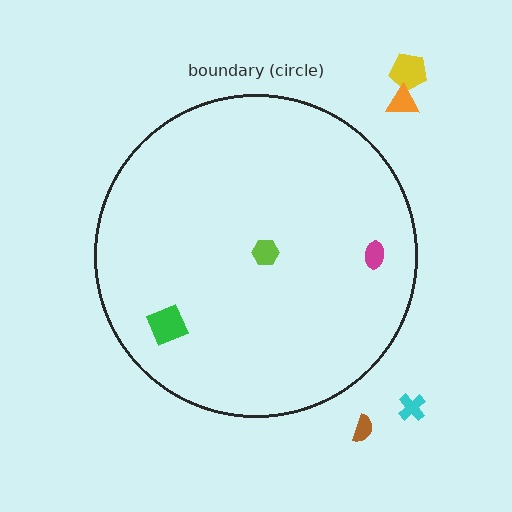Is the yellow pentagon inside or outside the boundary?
Outside.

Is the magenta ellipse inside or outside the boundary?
Inside.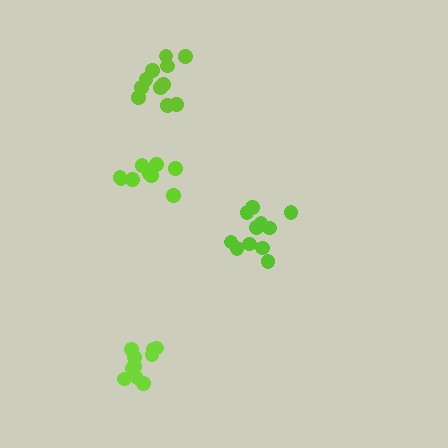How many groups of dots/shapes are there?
There are 4 groups.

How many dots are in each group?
Group 1: 11 dots, Group 2: 10 dots, Group 3: 9 dots, Group 4: 11 dots (41 total).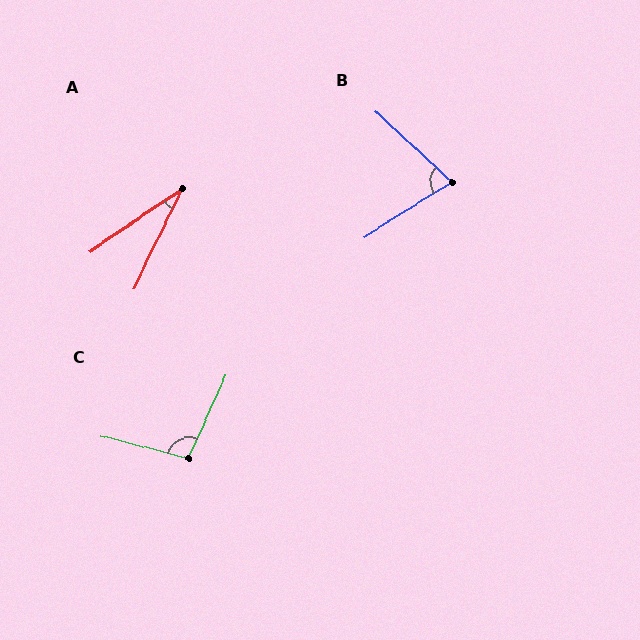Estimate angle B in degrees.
Approximately 75 degrees.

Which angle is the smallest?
A, at approximately 30 degrees.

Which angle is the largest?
C, at approximately 100 degrees.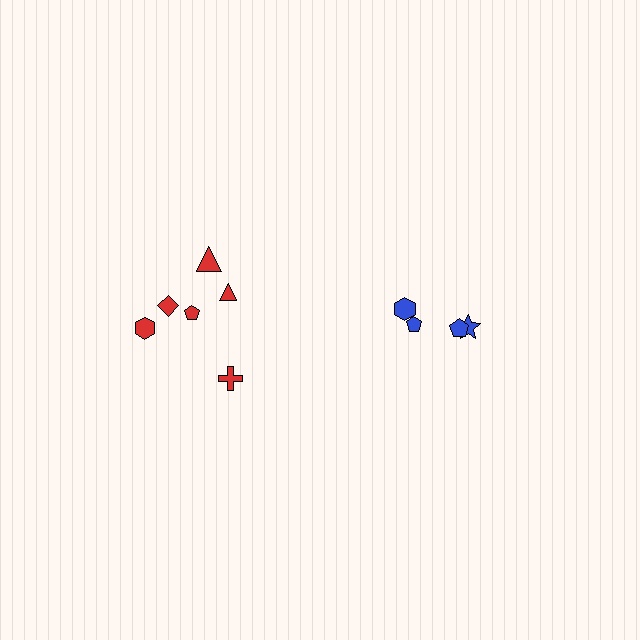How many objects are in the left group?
There are 6 objects.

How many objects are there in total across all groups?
There are 10 objects.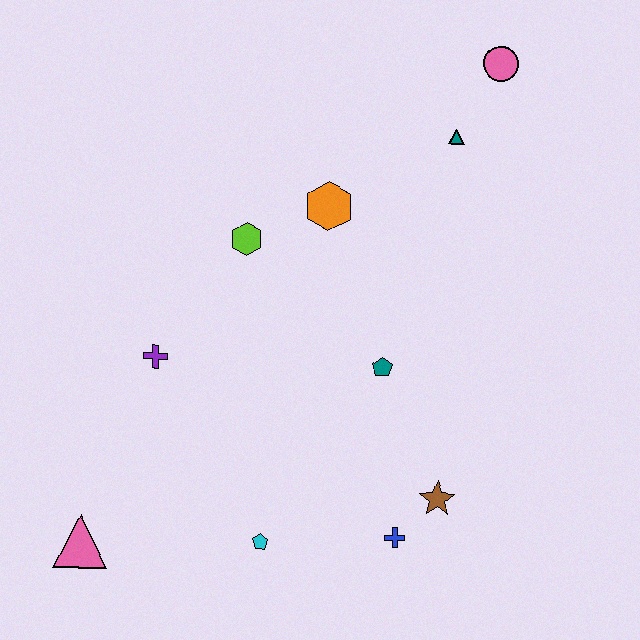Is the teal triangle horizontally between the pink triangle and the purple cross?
No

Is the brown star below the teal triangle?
Yes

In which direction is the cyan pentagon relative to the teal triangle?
The cyan pentagon is below the teal triangle.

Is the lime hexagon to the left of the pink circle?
Yes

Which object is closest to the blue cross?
The brown star is closest to the blue cross.